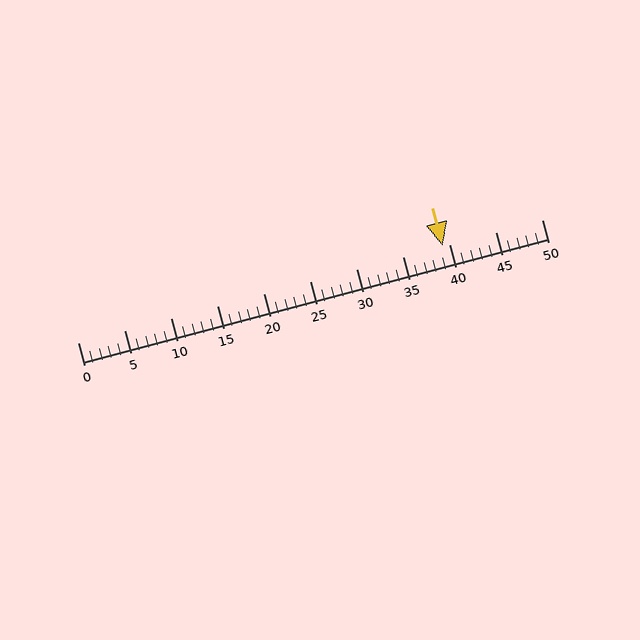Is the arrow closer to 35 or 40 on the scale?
The arrow is closer to 40.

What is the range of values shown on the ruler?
The ruler shows values from 0 to 50.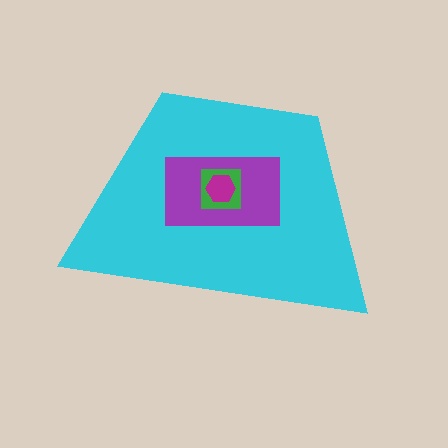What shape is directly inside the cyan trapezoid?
The purple rectangle.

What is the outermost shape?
The cyan trapezoid.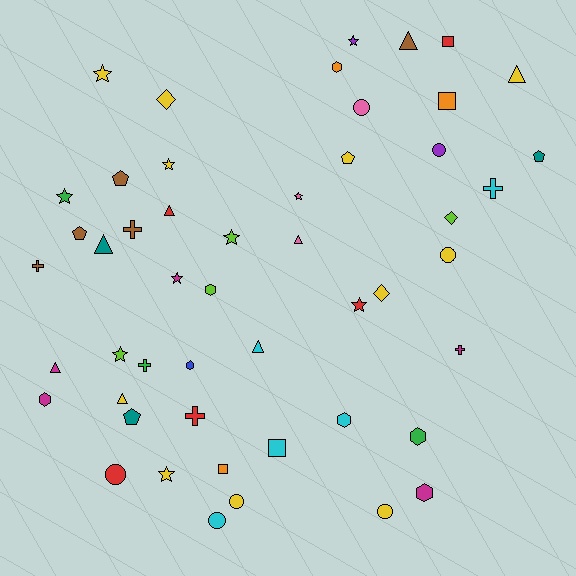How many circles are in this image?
There are 7 circles.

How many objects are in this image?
There are 50 objects.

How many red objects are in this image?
There are 5 red objects.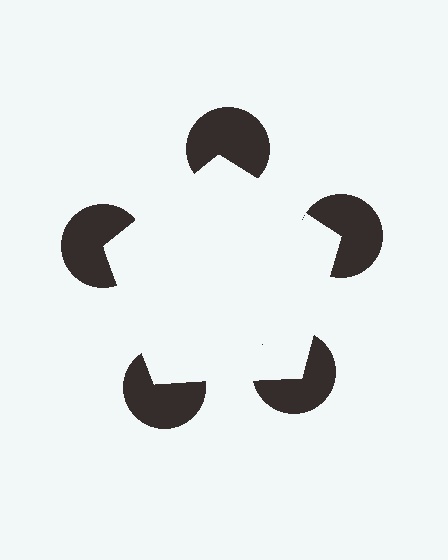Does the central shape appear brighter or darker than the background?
It typically appears slightly brighter than the background, even though no actual brightness change is drawn.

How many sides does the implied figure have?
5 sides.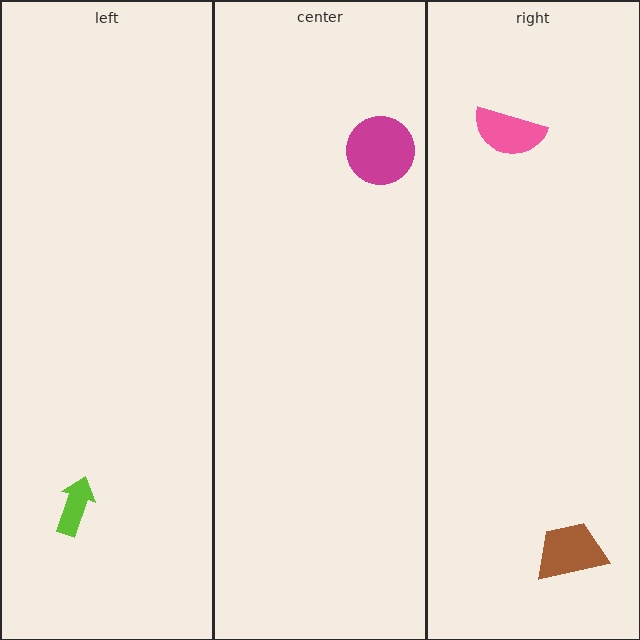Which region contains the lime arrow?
The left region.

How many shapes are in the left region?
1.